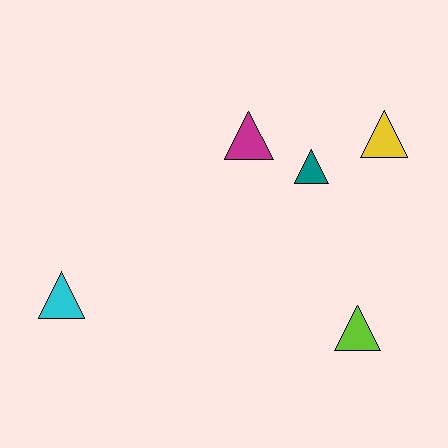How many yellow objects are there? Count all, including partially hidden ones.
There is 1 yellow object.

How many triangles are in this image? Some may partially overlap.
There are 5 triangles.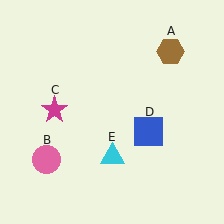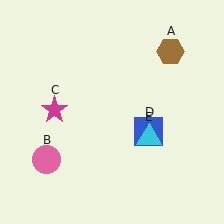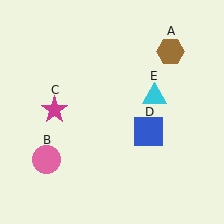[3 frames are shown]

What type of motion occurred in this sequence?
The cyan triangle (object E) rotated counterclockwise around the center of the scene.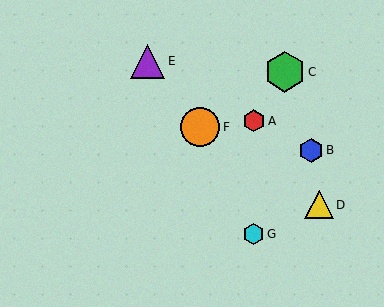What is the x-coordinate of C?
Object C is at x≈285.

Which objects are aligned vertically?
Objects A, G are aligned vertically.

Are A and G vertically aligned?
Yes, both are at x≈254.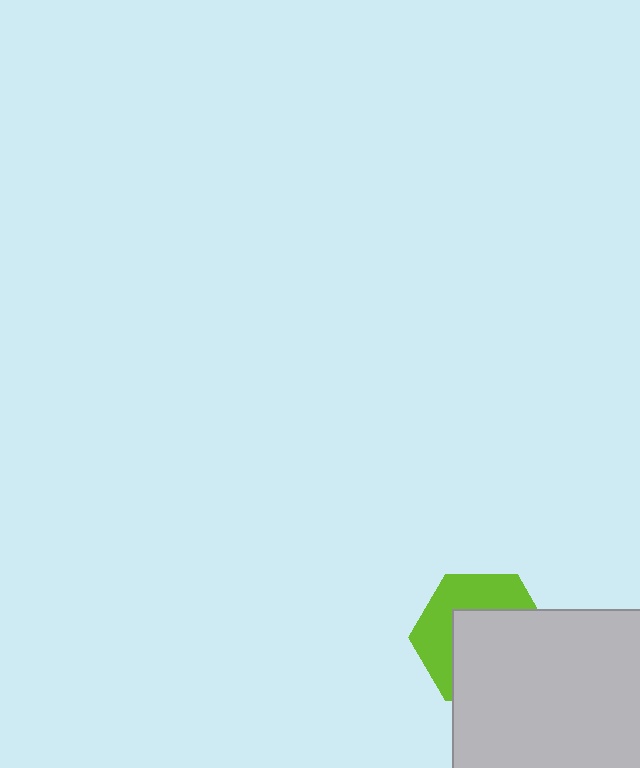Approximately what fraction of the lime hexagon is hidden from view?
Roughly 58% of the lime hexagon is hidden behind the light gray square.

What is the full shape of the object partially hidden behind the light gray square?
The partially hidden object is a lime hexagon.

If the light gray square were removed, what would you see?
You would see the complete lime hexagon.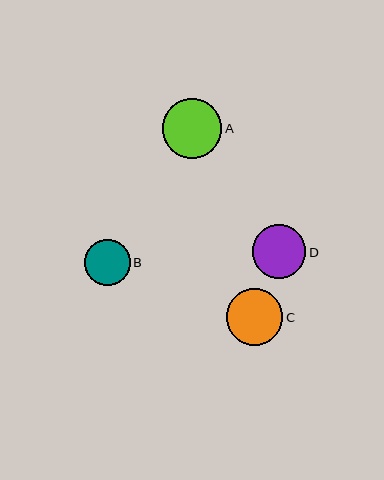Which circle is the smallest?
Circle B is the smallest with a size of approximately 46 pixels.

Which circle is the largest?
Circle A is the largest with a size of approximately 60 pixels.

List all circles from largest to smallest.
From largest to smallest: A, C, D, B.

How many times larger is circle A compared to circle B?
Circle A is approximately 1.3 times the size of circle B.